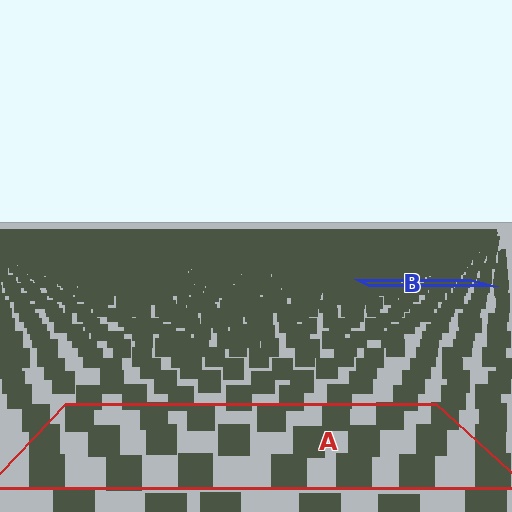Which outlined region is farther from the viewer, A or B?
Region B is farther from the viewer — the texture elements inside it appear smaller and more densely packed.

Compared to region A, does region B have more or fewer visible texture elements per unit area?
Region B has more texture elements per unit area — they are packed more densely because it is farther away.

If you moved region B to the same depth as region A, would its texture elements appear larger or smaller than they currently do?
They would appear larger. At a closer depth, the same texture elements are projected at a bigger on-screen size.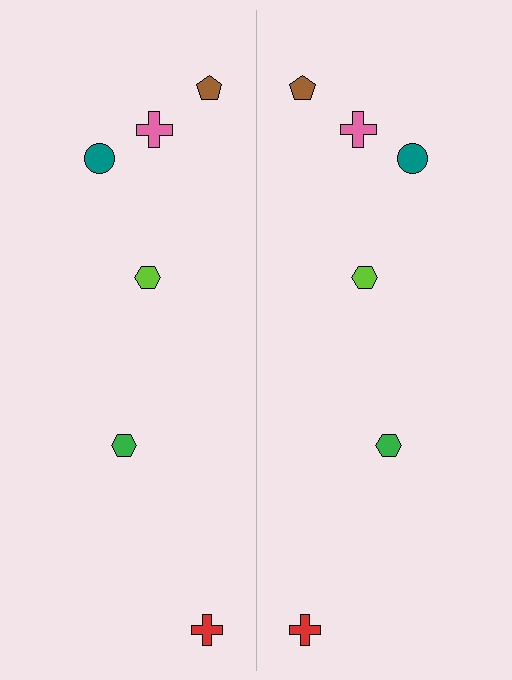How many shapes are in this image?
There are 12 shapes in this image.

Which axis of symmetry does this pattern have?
The pattern has a vertical axis of symmetry running through the center of the image.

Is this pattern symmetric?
Yes, this pattern has bilateral (reflection) symmetry.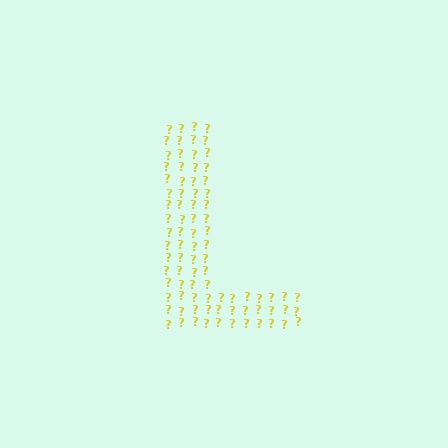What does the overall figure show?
The overall figure shows the letter L.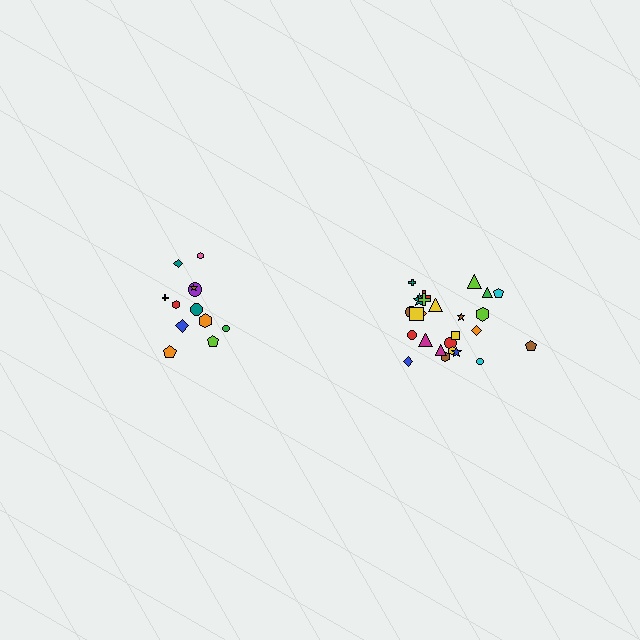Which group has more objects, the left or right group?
The right group.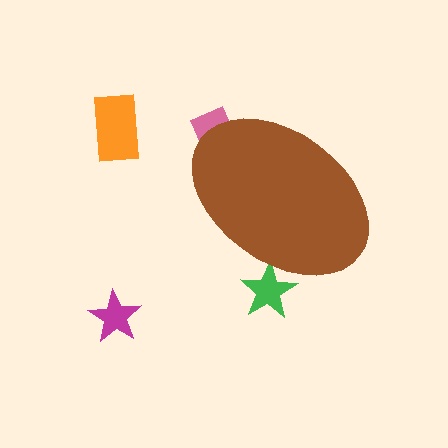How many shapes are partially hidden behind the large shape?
2 shapes are partially hidden.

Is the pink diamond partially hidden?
Yes, the pink diamond is partially hidden behind the brown ellipse.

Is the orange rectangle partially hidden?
No, the orange rectangle is fully visible.